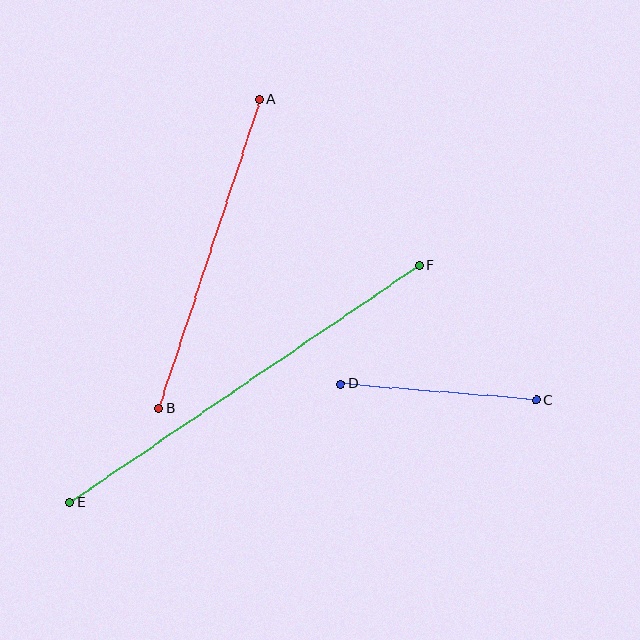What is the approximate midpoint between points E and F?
The midpoint is at approximately (244, 384) pixels.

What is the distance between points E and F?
The distance is approximately 423 pixels.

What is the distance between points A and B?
The distance is approximately 325 pixels.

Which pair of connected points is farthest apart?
Points E and F are farthest apart.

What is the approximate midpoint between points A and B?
The midpoint is at approximately (209, 254) pixels.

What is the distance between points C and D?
The distance is approximately 195 pixels.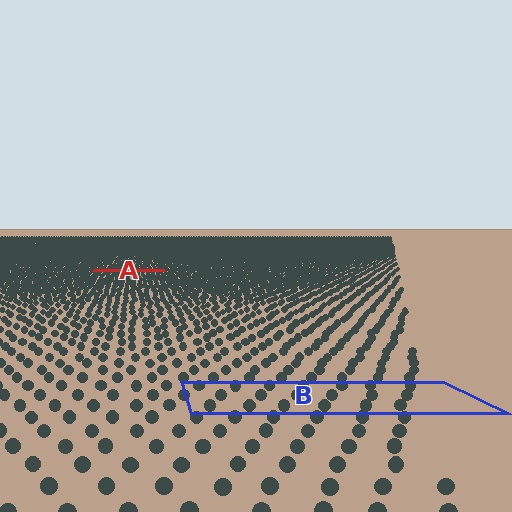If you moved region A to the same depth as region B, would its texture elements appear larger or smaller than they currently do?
They would appear larger. At a closer depth, the same texture elements are projected at a bigger on-screen size.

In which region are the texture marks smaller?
The texture marks are smaller in region A, because it is farther away.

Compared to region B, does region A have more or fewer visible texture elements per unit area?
Region A has more texture elements per unit area — they are packed more densely because it is farther away.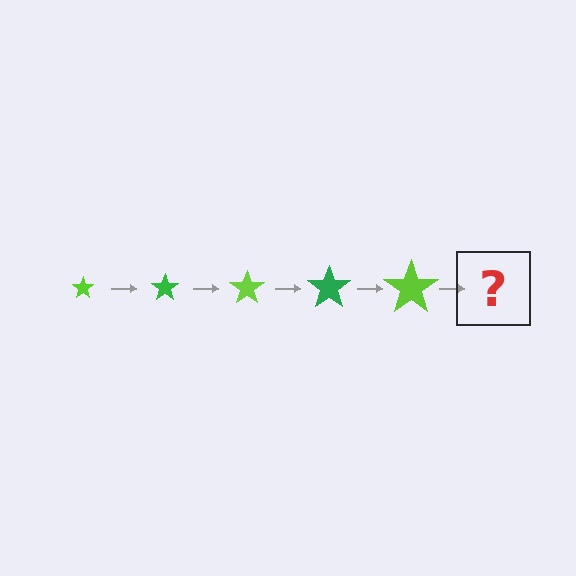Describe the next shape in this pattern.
It should be a green star, larger than the previous one.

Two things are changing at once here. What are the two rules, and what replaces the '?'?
The two rules are that the star grows larger each step and the color cycles through lime and green. The '?' should be a green star, larger than the previous one.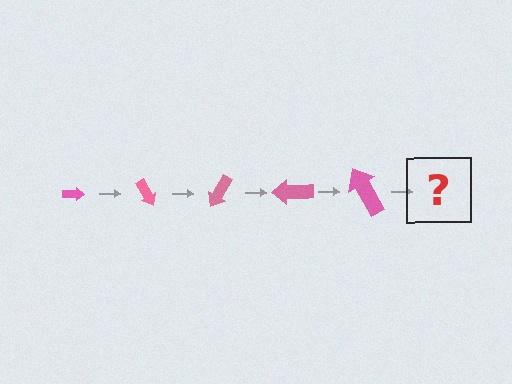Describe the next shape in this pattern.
It should be an arrow, larger than the previous one and rotated 300 degrees from the start.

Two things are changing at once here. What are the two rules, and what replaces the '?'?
The two rules are that the arrow grows larger each step and it rotates 60 degrees each step. The '?' should be an arrow, larger than the previous one and rotated 300 degrees from the start.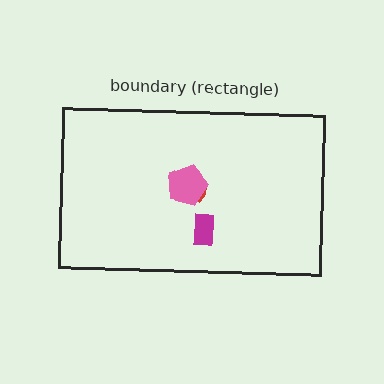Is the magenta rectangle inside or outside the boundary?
Inside.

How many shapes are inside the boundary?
3 inside, 0 outside.